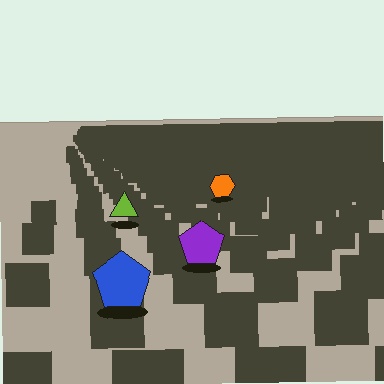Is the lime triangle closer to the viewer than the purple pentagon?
No. The purple pentagon is closer — you can tell from the texture gradient: the ground texture is coarser near it.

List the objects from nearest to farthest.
From nearest to farthest: the blue pentagon, the purple pentagon, the lime triangle, the orange hexagon.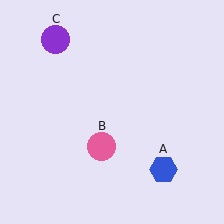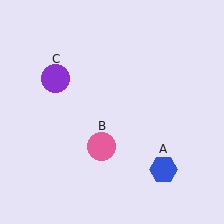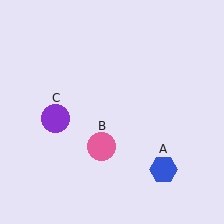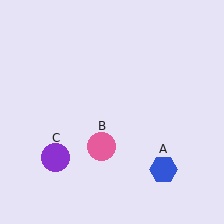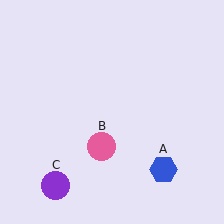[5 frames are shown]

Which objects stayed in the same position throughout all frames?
Blue hexagon (object A) and pink circle (object B) remained stationary.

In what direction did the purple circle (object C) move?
The purple circle (object C) moved down.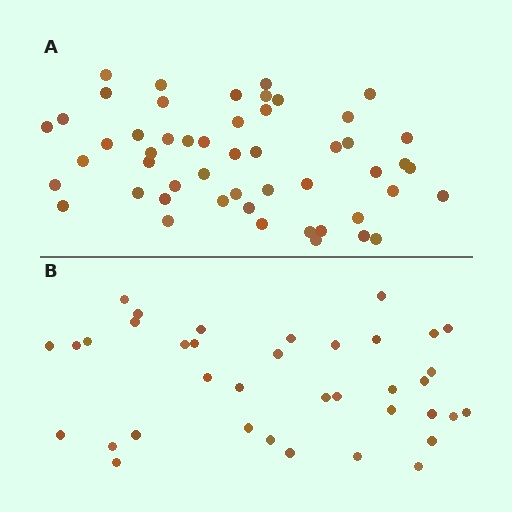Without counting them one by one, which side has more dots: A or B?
Region A (the top region) has more dots.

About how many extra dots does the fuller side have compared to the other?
Region A has approximately 15 more dots than region B.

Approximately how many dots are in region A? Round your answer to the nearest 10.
About 50 dots. (The exact count is 51, which rounds to 50.)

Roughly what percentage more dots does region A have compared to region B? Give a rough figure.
About 40% more.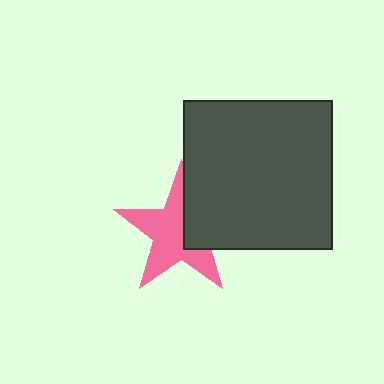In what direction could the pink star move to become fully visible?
The pink star could move left. That would shift it out from behind the dark gray square entirely.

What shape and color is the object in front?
The object in front is a dark gray square.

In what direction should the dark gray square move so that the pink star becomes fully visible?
The dark gray square should move right. That is the shortest direction to clear the overlap and leave the pink star fully visible.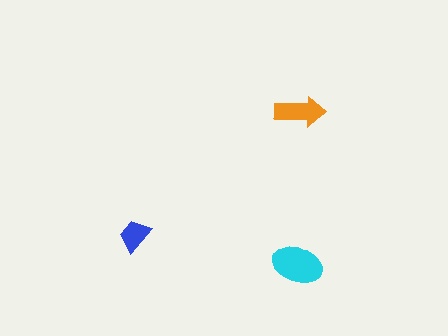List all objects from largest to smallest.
The cyan ellipse, the orange arrow, the blue trapezoid.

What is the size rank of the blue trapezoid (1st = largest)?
3rd.